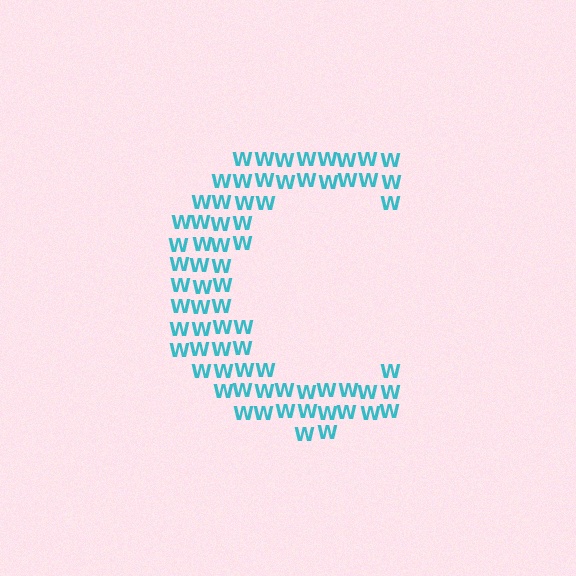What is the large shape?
The large shape is the letter C.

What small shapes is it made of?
It is made of small letter W's.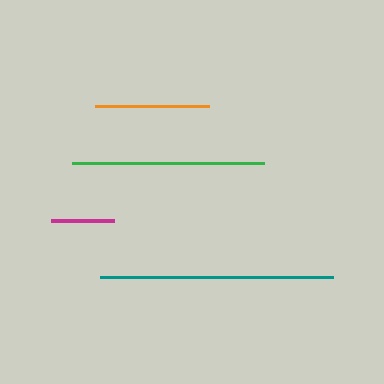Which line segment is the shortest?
The magenta line is the shortest at approximately 63 pixels.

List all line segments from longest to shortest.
From longest to shortest: teal, green, orange, magenta.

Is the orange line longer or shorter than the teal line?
The teal line is longer than the orange line.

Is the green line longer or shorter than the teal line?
The teal line is longer than the green line.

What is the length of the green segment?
The green segment is approximately 192 pixels long.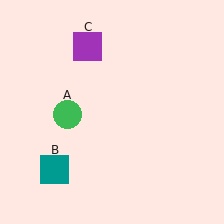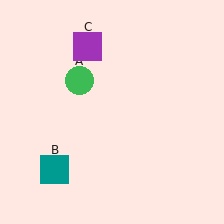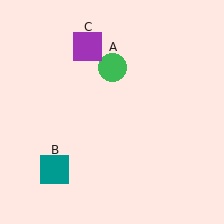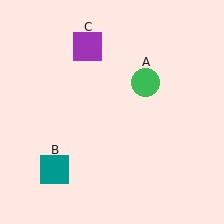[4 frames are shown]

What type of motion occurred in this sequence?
The green circle (object A) rotated clockwise around the center of the scene.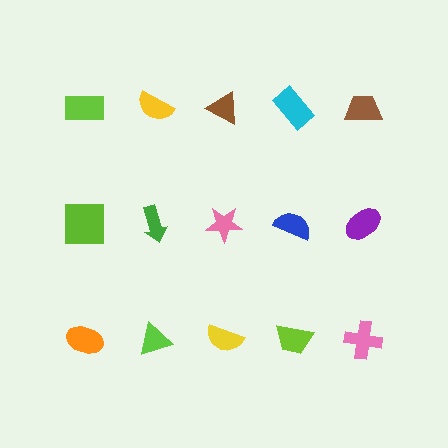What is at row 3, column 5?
A pink cross.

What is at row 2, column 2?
A green arrow.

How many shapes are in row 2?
5 shapes.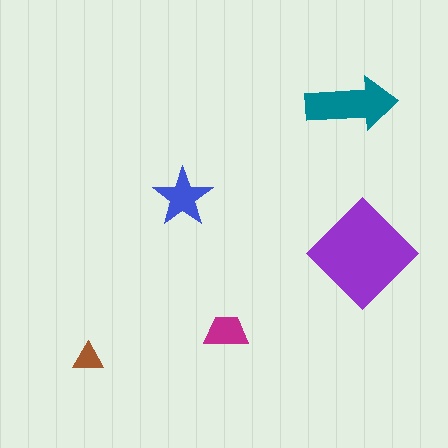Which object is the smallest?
The brown triangle.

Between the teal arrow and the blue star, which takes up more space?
The teal arrow.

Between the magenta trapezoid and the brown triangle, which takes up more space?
The magenta trapezoid.